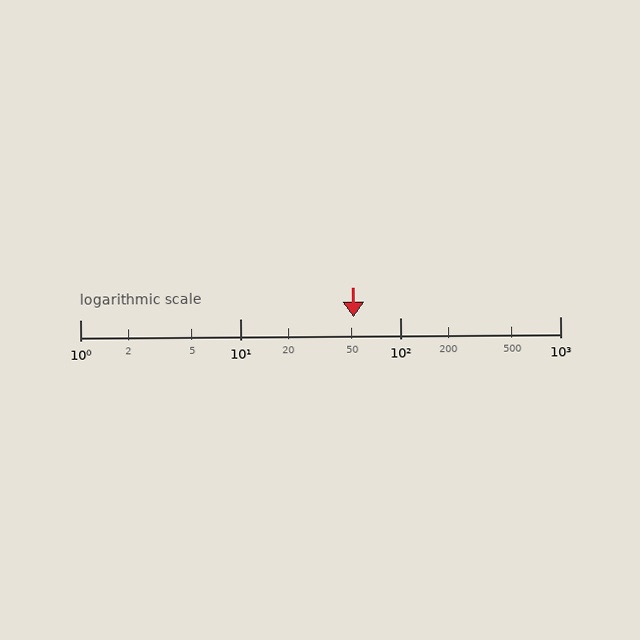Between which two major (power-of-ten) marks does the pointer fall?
The pointer is between 10 and 100.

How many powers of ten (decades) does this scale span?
The scale spans 3 decades, from 1 to 1000.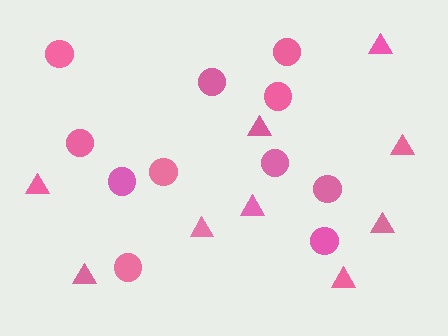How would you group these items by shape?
There are 2 groups: one group of triangles (9) and one group of circles (11).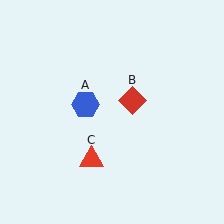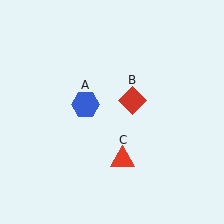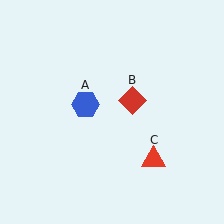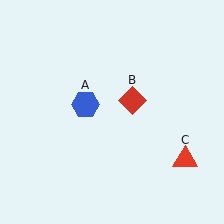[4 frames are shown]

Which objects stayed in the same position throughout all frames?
Blue hexagon (object A) and red diamond (object B) remained stationary.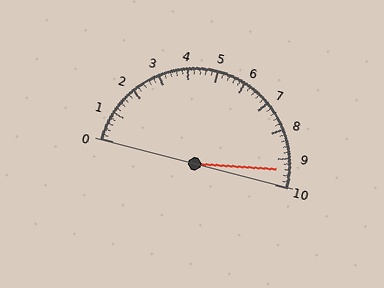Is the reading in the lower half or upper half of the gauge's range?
The reading is in the upper half of the range (0 to 10).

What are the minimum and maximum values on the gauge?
The gauge ranges from 0 to 10.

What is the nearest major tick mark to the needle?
The nearest major tick mark is 9.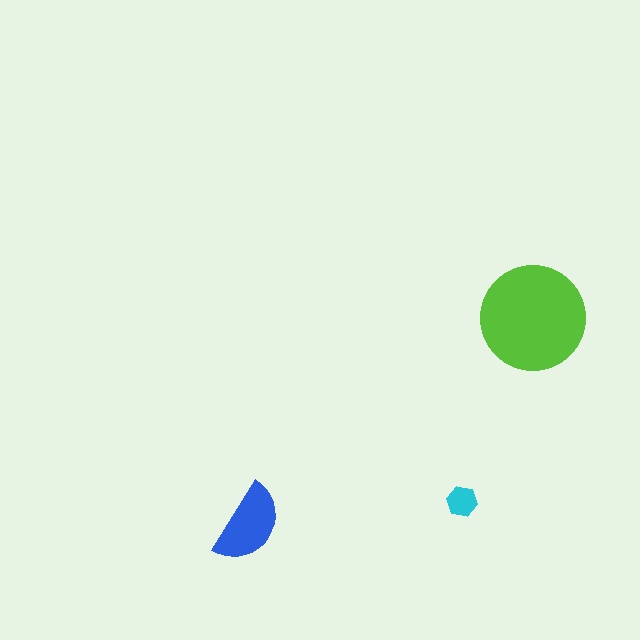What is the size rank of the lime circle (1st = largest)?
1st.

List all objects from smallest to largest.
The cyan hexagon, the blue semicircle, the lime circle.